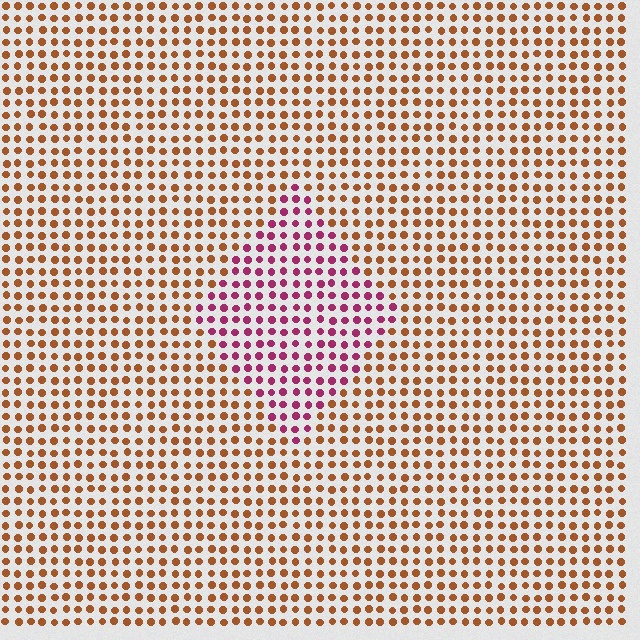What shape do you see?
I see a diamond.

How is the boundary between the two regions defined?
The boundary is defined purely by a slight shift in hue (about 55 degrees). Spacing, size, and orientation are identical on both sides.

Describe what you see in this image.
The image is filled with small brown elements in a uniform arrangement. A diamond-shaped region is visible where the elements are tinted to a slightly different hue, forming a subtle color boundary.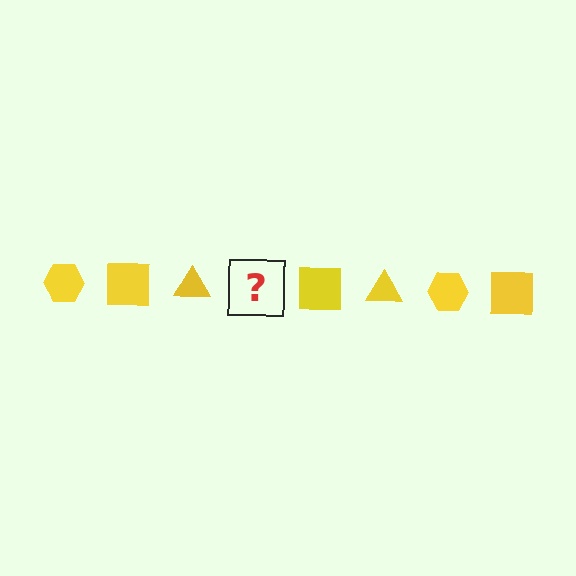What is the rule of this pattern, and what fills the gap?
The rule is that the pattern cycles through hexagon, square, triangle shapes in yellow. The gap should be filled with a yellow hexagon.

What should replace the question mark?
The question mark should be replaced with a yellow hexagon.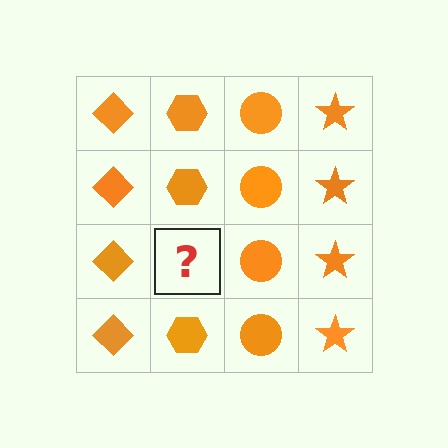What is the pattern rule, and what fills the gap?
The rule is that each column has a consistent shape. The gap should be filled with an orange hexagon.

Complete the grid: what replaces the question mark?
The question mark should be replaced with an orange hexagon.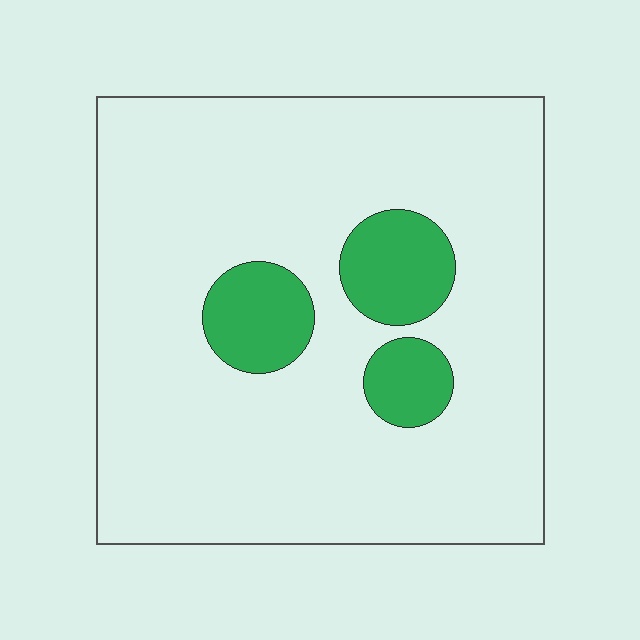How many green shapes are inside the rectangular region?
3.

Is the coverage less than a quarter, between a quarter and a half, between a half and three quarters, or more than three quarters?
Less than a quarter.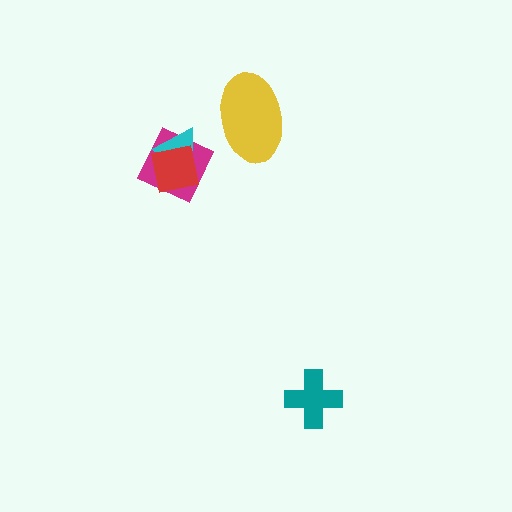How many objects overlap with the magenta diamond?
2 objects overlap with the magenta diamond.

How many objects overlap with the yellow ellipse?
0 objects overlap with the yellow ellipse.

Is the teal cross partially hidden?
No, no other shape covers it.